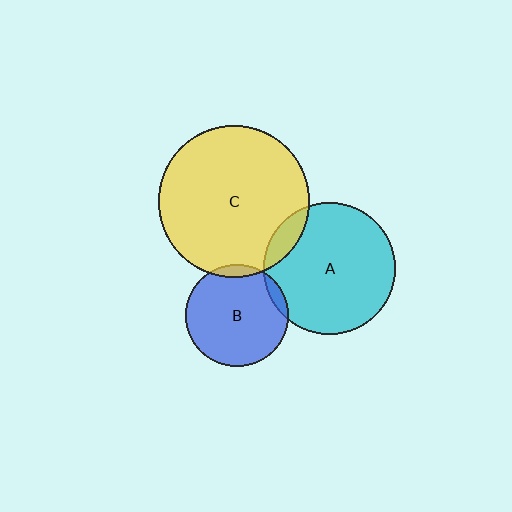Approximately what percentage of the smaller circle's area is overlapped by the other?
Approximately 5%.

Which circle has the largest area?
Circle C (yellow).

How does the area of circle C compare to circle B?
Approximately 2.2 times.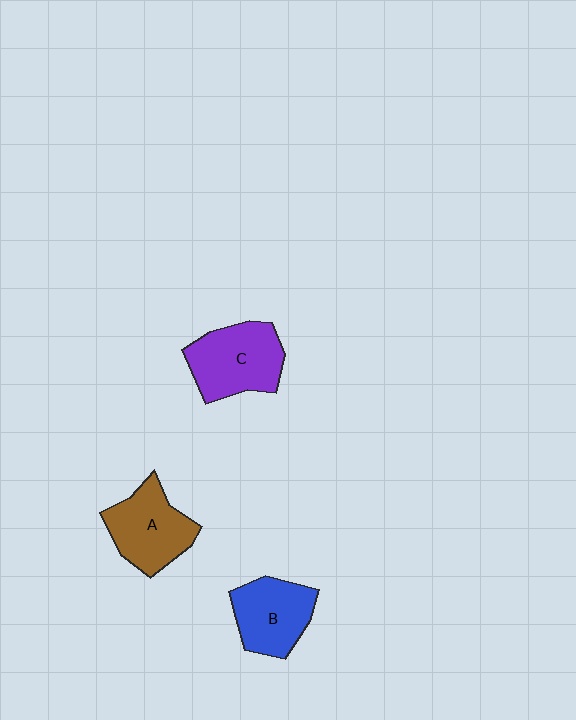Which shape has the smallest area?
Shape B (blue).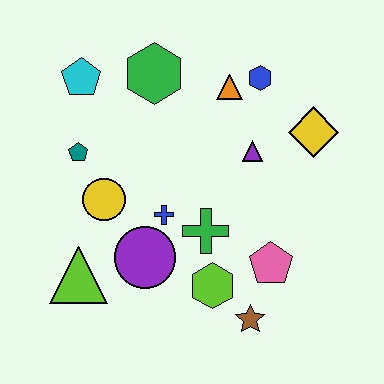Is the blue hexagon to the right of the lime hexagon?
Yes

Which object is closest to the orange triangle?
The blue hexagon is closest to the orange triangle.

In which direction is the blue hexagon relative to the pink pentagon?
The blue hexagon is above the pink pentagon.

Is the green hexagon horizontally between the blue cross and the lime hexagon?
No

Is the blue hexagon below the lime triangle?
No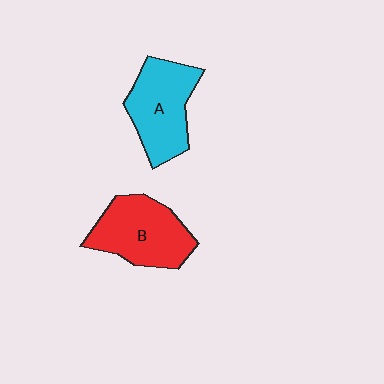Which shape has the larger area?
Shape B (red).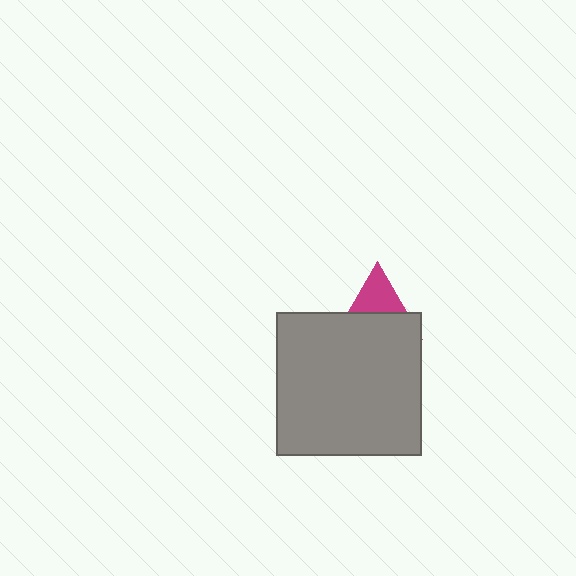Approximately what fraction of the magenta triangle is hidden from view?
Roughly 58% of the magenta triangle is hidden behind the gray rectangle.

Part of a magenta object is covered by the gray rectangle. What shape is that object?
It is a triangle.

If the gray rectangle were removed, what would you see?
You would see the complete magenta triangle.